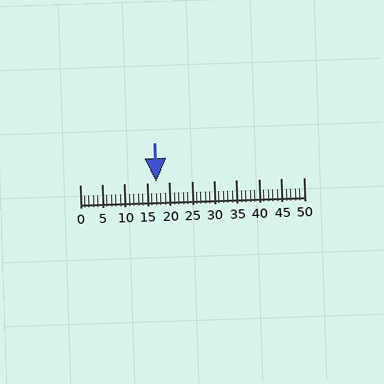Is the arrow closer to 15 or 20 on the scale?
The arrow is closer to 15.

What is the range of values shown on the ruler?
The ruler shows values from 0 to 50.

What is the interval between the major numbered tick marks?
The major tick marks are spaced 5 units apart.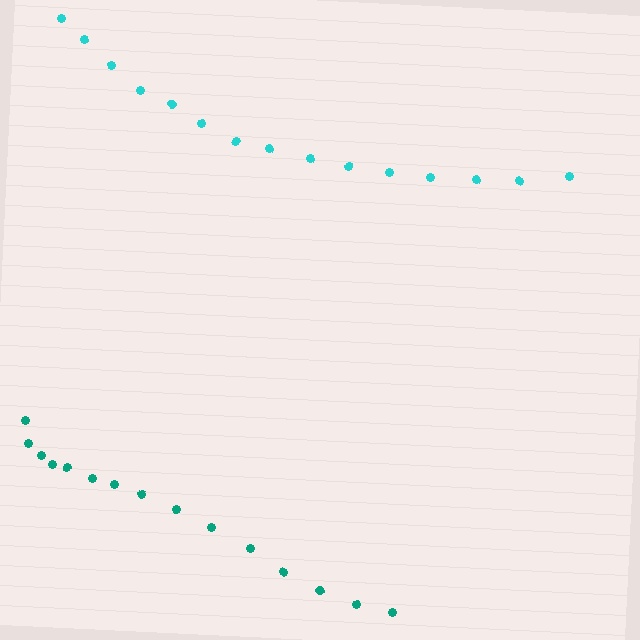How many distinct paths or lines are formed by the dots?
There are 2 distinct paths.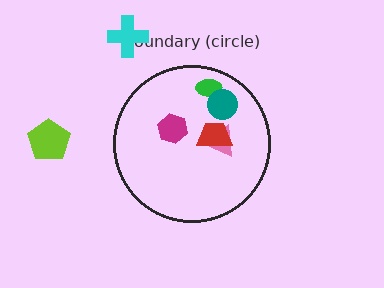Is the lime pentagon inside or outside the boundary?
Outside.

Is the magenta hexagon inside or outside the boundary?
Inside.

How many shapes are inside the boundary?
5 inside, 2 outside.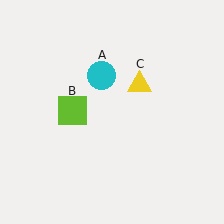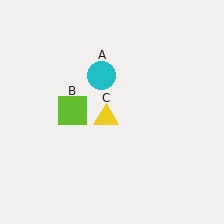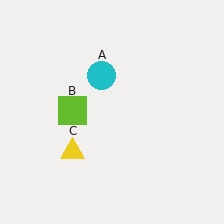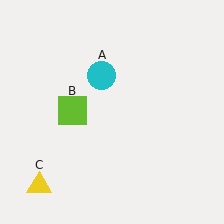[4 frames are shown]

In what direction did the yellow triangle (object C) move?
The yellow triangle (object C) moved down and to the left.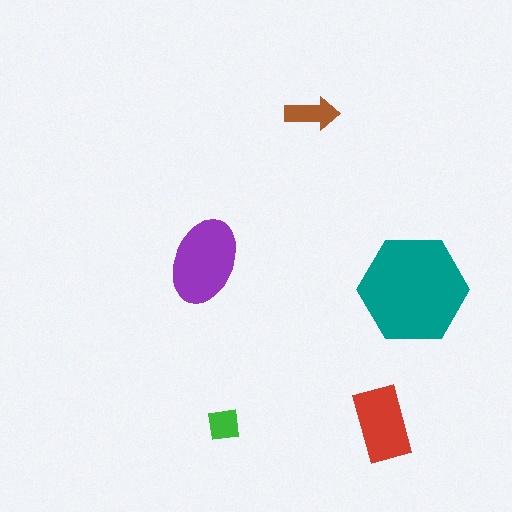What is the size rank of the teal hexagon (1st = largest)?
1st.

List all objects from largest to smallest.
The teal hexagon, the purple ellipse, the red rectangle, the brown arrow, the green square.